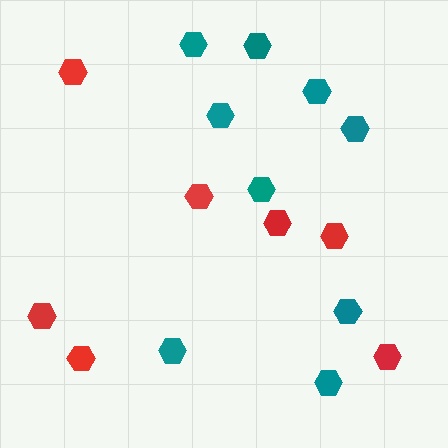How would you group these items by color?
There are 2 groups: one group of red hexagons (7) and one group of teal hexagons (9).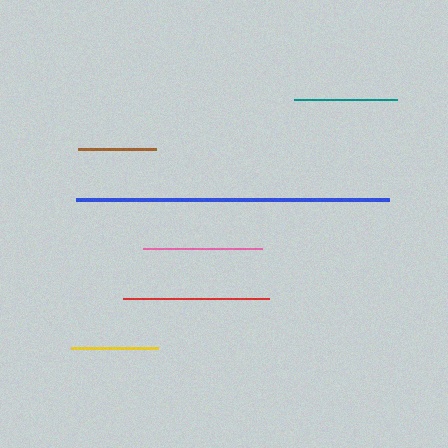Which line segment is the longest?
The blue line is the longest at approximately 314 pixels.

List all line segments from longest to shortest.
From longest to shortest: blue, red, pink, teal, yellow, brown.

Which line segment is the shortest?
The brown line is the shortest at approximately 78 pixels.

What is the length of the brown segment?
The brown segment is approximately 78 pixels long.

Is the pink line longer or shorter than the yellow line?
The pink line is longer than the yellow line.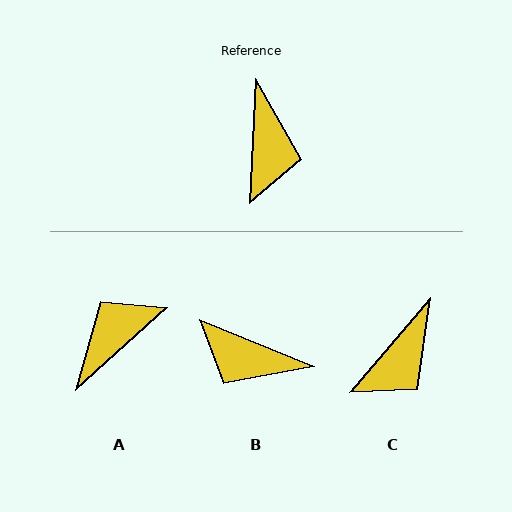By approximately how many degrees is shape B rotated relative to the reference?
Approximately 109 degrees clockwise.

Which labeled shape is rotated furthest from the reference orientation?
A, about 135 degrees away.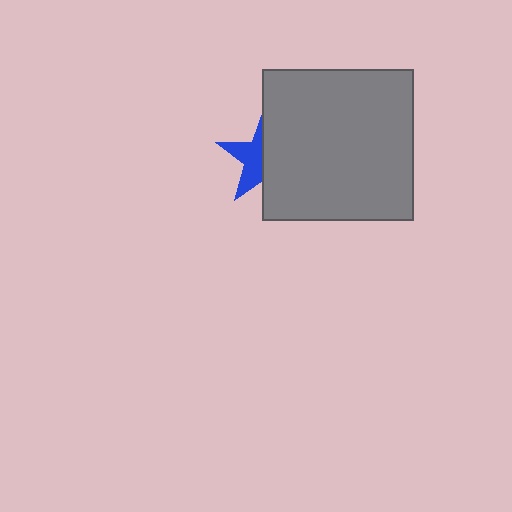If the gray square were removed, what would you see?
You would see the complete blue star.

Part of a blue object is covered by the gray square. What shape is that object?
It is a star.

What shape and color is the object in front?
The object in front is a gray square.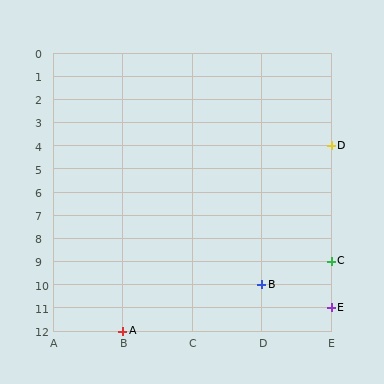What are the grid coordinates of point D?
Point D is at grid coordinates (E, 4).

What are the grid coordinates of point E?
Point E is at grid coordinates (E, 11).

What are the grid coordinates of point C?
Point C is at grid coordinates (E, 9).